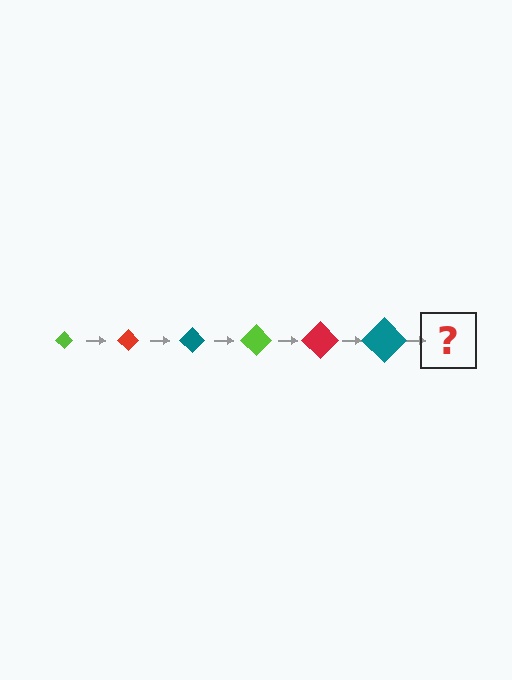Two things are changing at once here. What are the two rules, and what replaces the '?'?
The two rules are that the diamond grows larger each step and the color cycles through lime, red, and teal. The '?' should be a lime diamond, larger than the previous one.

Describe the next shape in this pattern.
It should be a lime diamond, larger than the previous one.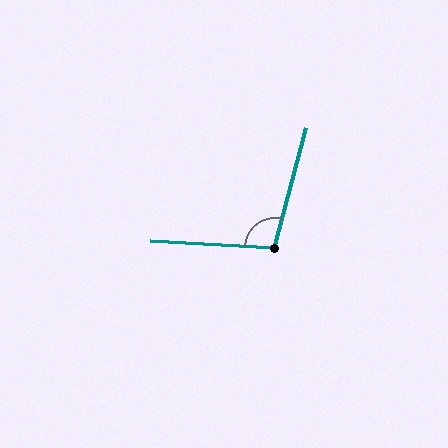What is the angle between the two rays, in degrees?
Approximately 102 degrees.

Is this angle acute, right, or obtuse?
It is obtuse.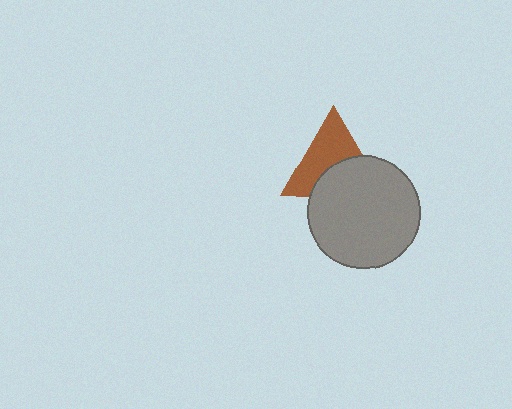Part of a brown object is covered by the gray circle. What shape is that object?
It is a triangle.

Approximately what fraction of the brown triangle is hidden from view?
Roughly 43% of the brown triangle is hidden behind the gray circle.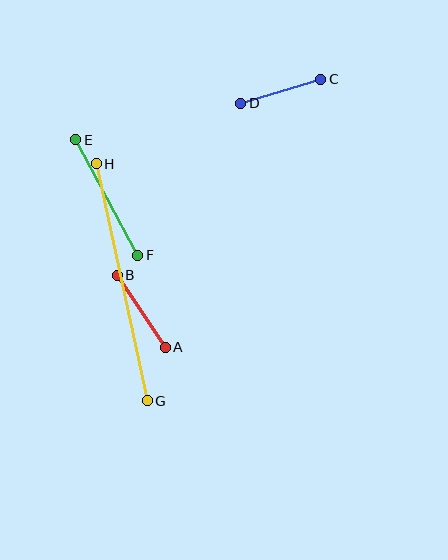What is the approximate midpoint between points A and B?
The midpoint is at approximately (141, 311) pixels.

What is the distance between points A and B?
The distance is approximately 87 pixels.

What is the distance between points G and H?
The distance is approximately 242 pixels.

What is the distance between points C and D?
The distance is approximately 84 pixels.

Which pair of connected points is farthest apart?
Points G and H are farthest apart.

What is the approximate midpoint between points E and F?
The midpoint is at approximately (107, 198) pixels.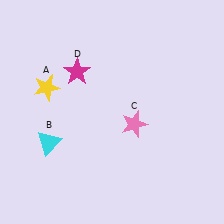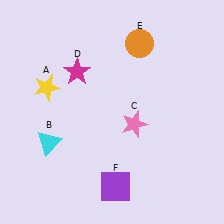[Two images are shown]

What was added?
An orange circle (E), a purple square (F) were added in Image 2.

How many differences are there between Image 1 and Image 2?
There are 2 differences between the two images.